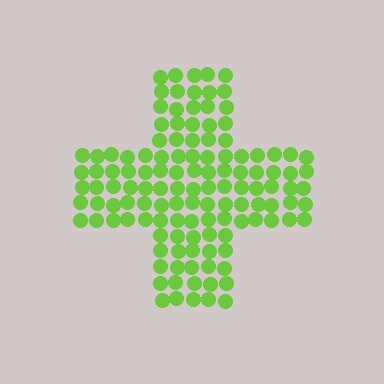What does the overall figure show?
The overall figure shows a cross.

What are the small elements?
The small elements are circles.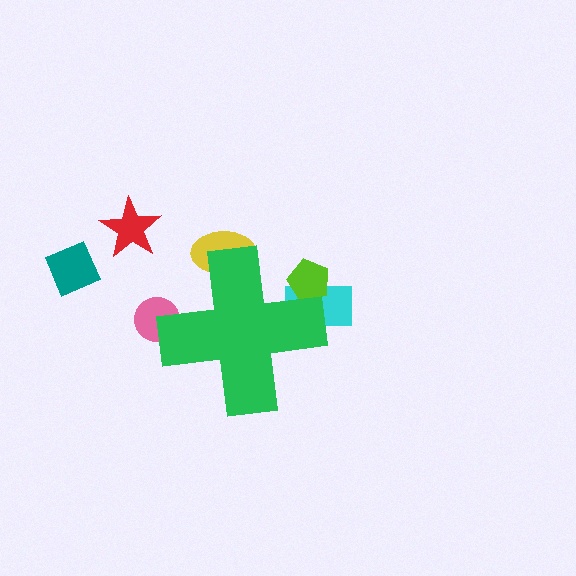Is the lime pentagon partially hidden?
Yes, the lime pentagon is partially hidden behind the green cross.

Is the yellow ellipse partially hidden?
Yes, the yellow ellipse is partially hidden behind the green cross.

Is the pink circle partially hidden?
Yes, the pink circle is partially hidden behind the green cross.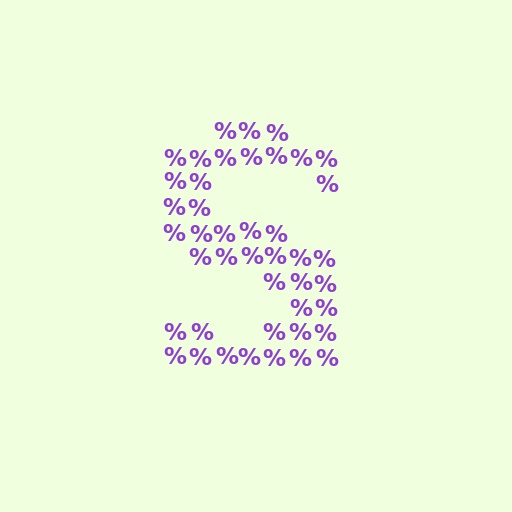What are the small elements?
The small elements are percent signs.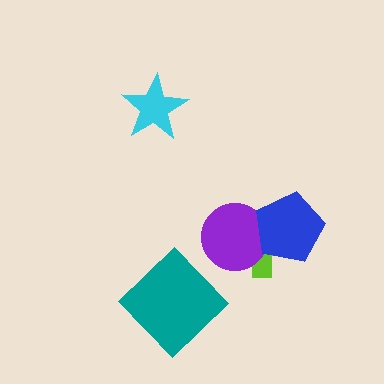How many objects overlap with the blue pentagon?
2 objects overlap with the blue pentagon.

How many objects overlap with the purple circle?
2 objects overlap with the purple circle.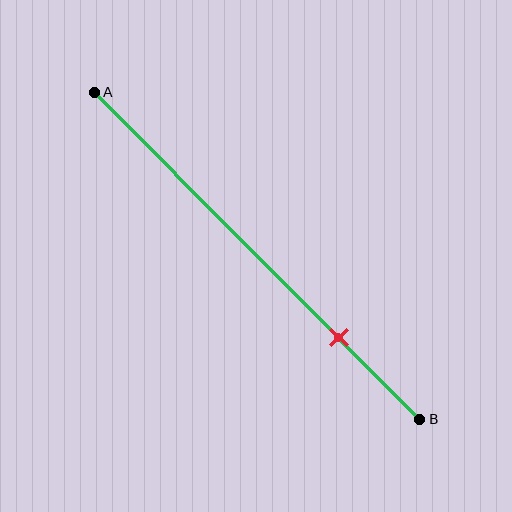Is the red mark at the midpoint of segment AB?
No, the mark is at about 75% from A, not at the 50% midpoint.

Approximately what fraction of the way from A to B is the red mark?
The red mark is approximately 75% of the way from A to B.